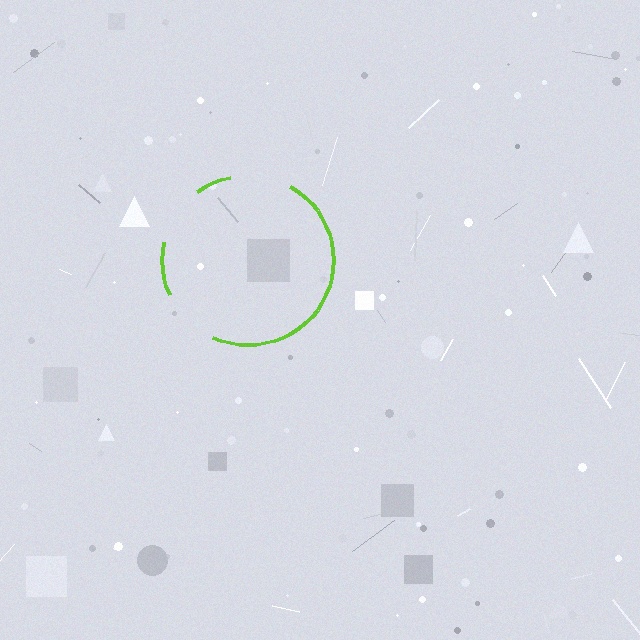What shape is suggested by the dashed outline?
The dashed outline suggests a circle.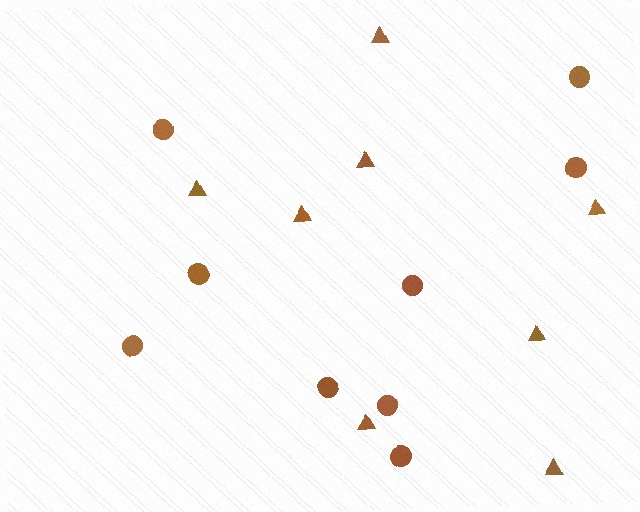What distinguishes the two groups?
There are 2 groups: one group of triangles (8) and one group of circles (9).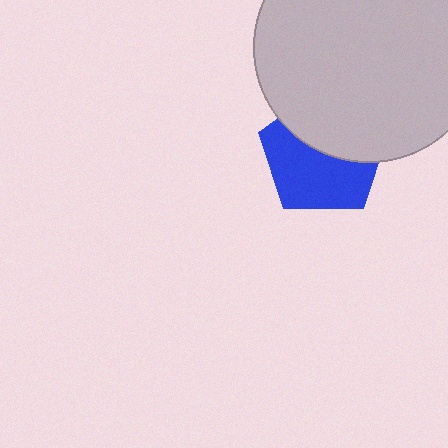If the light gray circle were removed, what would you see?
You would see the complete blue pentagon.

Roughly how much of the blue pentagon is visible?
About half of it is visible (roughly 56%).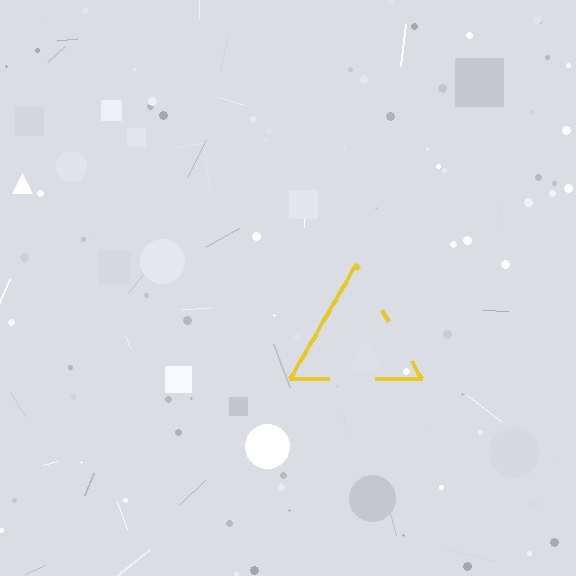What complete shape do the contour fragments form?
The contour fragments form a triangle.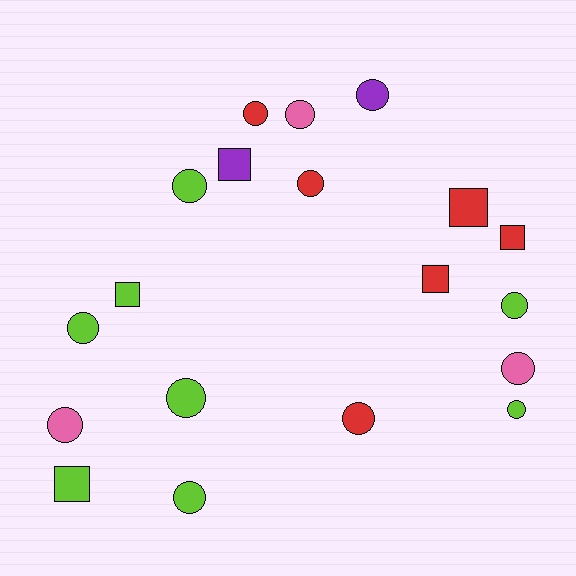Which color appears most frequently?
Lime, with 8 objects.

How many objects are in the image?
There are 19 objects.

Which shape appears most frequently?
Circle, with 13 objects.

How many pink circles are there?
There are 3 pink circles.